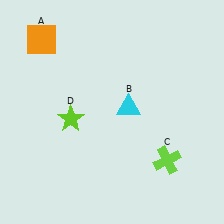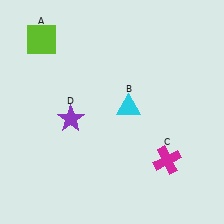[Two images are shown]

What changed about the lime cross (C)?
In Image 1, C is lime. In Image 2, it changed to magenta.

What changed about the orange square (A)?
In Image 1, A is orange. In Image 2, it changed to lime.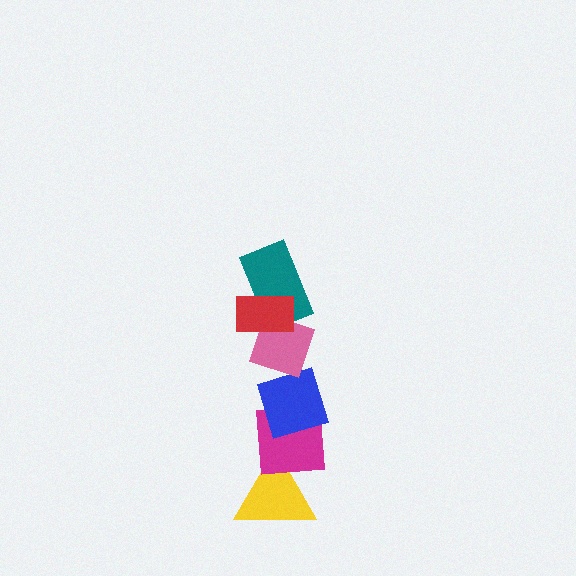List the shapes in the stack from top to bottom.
From top to bottom: the red rectangle, the teal rectangle, the pink diamond, the blue diamond, the magenta square, the yellow triangle.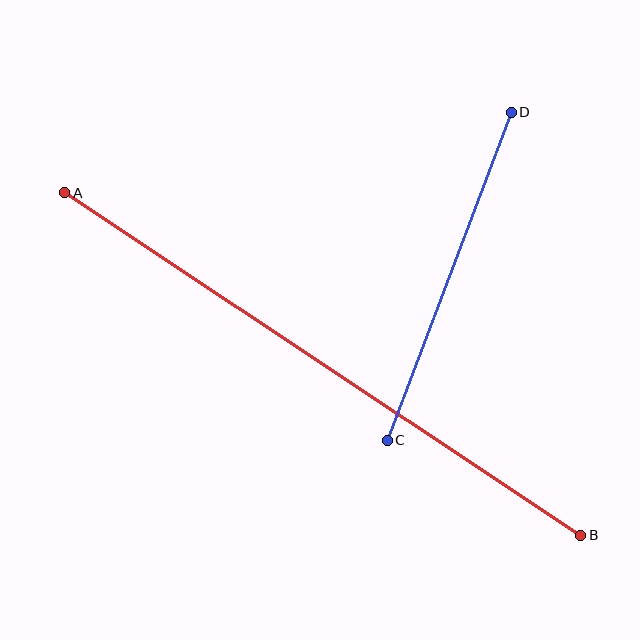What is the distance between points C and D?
The distance is approximately 350 pixels.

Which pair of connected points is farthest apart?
Points A and B are farthest apart.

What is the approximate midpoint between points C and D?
The midpoint is at approximately (449, 276) pixels.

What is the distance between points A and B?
The distance is approximately 619 pixels.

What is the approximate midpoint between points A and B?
The midpoint is at approximately (323, 364) pixels.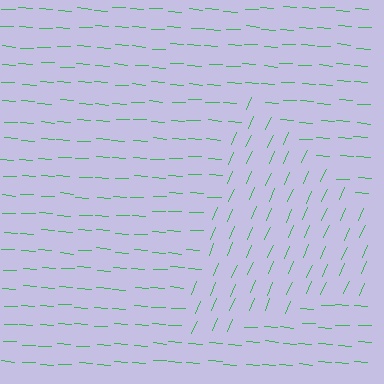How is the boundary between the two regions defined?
The boundary is defined purely by a change in line orientation (approximately 70 degrees difference). All lines are the same color and thickness.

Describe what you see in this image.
The image is filled with small green line segments. A triangle region in the image has lines oriented differently from the surrounding lines, creating a visible texture boundary.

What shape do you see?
I see a triangle.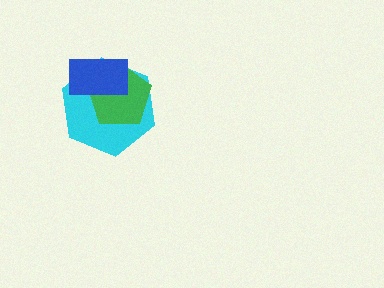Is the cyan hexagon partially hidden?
Yes, it is partially covered by another shape.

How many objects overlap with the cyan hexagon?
2 objects overlap with the cyan hexagon.